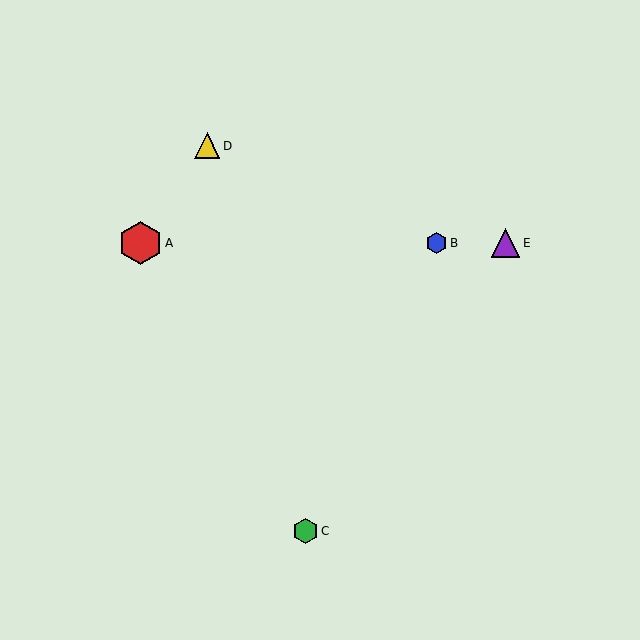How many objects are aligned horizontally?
3 objects (A, B, E) are aligned horizontally.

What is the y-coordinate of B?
Object B is at y≈243.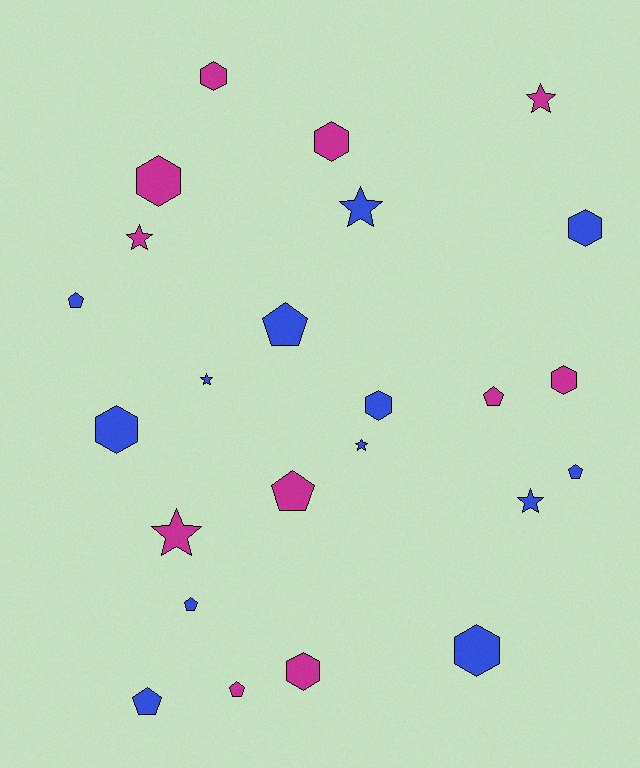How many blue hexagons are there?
There are 4 blue hexagons.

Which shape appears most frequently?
Hexagon, with 9 objects.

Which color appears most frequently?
Blue, with 13 objects.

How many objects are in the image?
There are 24 objects.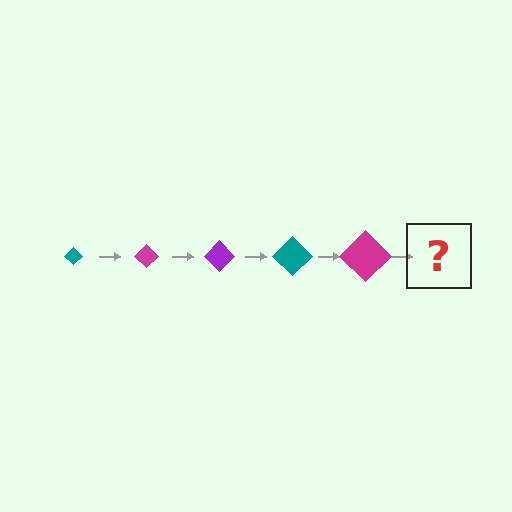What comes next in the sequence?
The next element should be a purple diamond, larger than the previous one.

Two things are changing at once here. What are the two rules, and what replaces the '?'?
The two rules are that the diamond grows larger each step and the color cycles through teal, magenta, and purple. The '?' should be a purple diamond, larger than the previous one.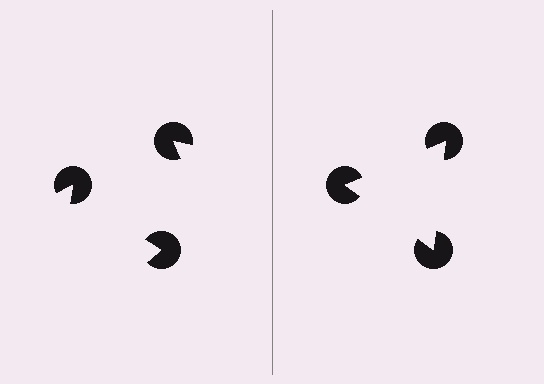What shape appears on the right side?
An illusory triangle.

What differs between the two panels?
The pac-man discs are positioned identically on both sides; only the wedge orientations differ. On the right they align to a triangle; on the left they are misaligned.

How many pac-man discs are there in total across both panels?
6 — 3 on each side.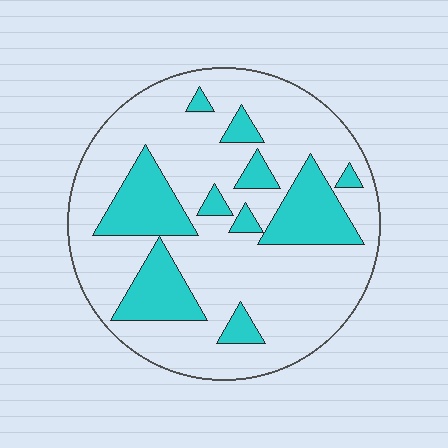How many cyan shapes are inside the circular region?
10.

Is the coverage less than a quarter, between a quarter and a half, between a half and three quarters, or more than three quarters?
Less than a quarter.